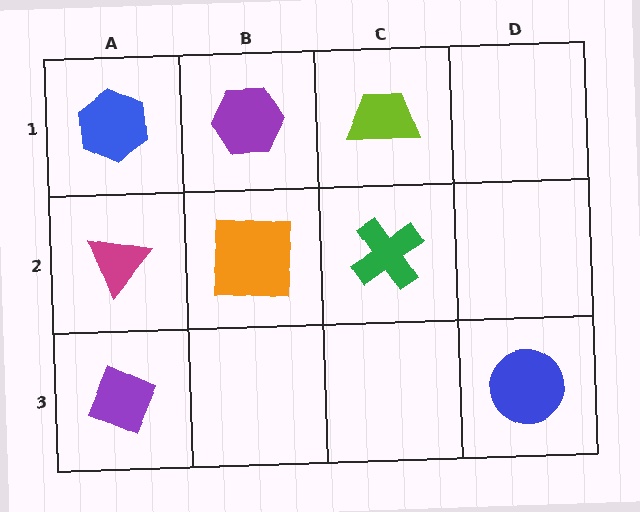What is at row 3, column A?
A purple diamond.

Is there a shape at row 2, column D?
No, that cell is empty.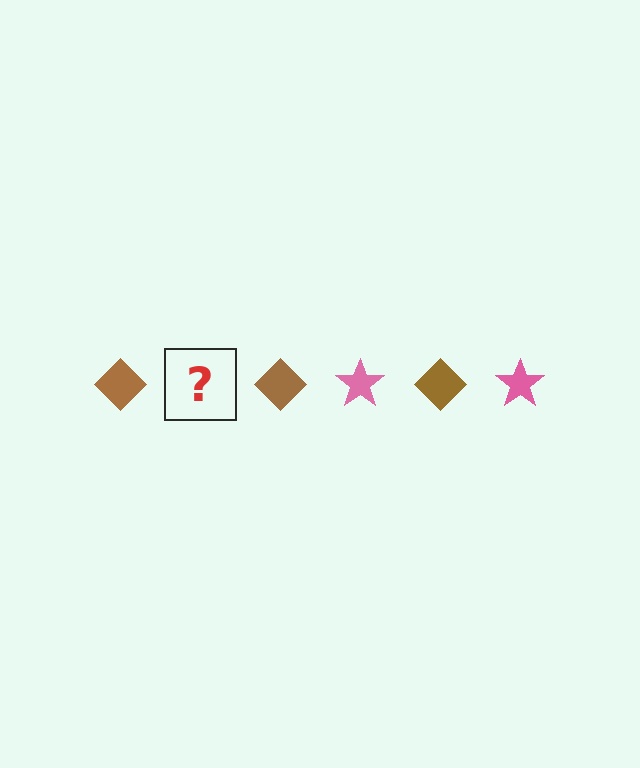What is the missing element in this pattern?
The missing element is a pink star.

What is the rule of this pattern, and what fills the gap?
The rule is that the pattern alternates between brown diamond and pink star. The gap should be filled with a pink star.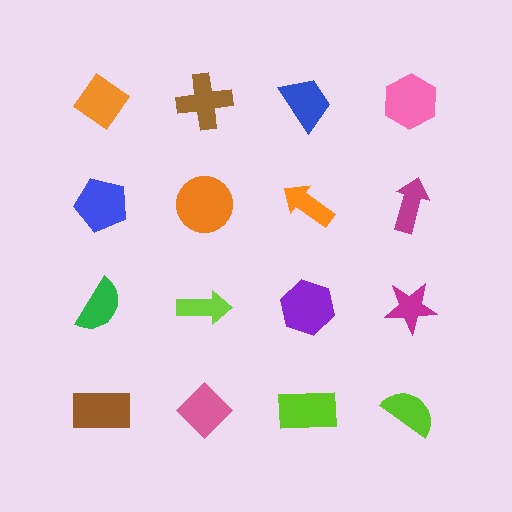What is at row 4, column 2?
A pink diamond.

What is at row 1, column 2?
A brown cross.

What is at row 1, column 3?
A blue trapezoid.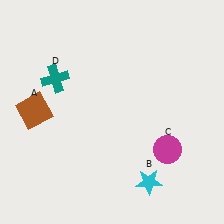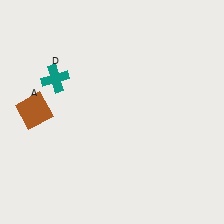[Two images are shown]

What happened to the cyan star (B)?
The cyan star (B) was removed in Image 2. It was in the bottom-right area of Image 1.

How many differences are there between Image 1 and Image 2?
There are 2 differences between the two images.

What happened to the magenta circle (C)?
The magenta circle (C) was removed in Image 2. It was in the bottom-right area of Image 1.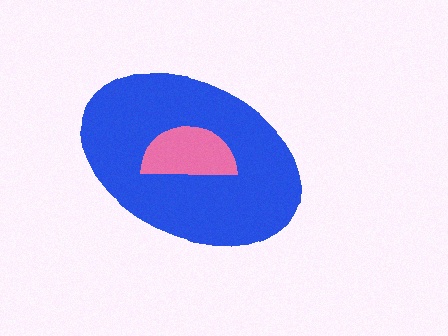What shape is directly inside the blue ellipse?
The pink semicircle.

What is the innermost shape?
The pink semicircle.